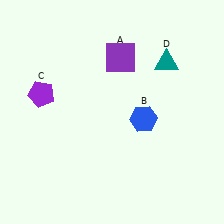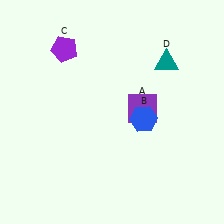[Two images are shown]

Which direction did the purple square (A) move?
The purple square (A) moved down.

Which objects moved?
The objects that moved are: the purple square (A), the purple pentagon (C).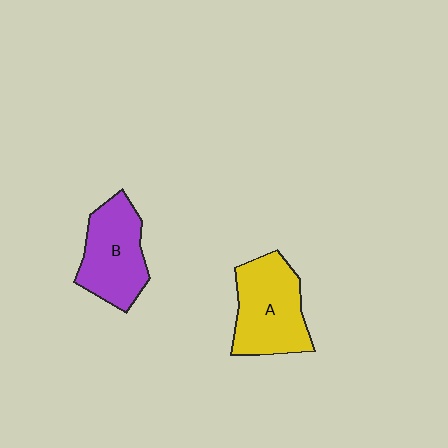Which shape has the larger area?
Shape A (yellow).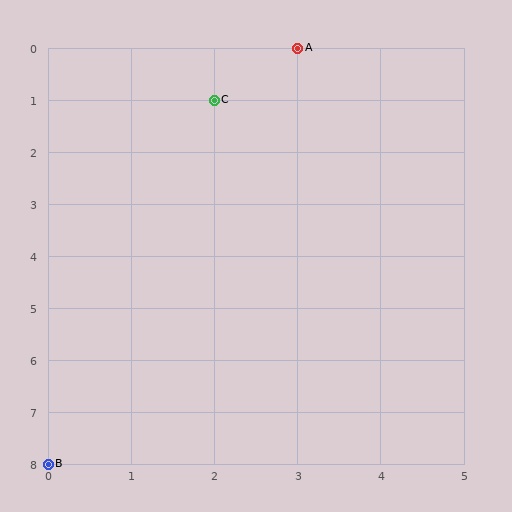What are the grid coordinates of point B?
Point B is at grid coordinates (0, 8).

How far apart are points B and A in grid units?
Points B and A are 3 columns and 8 rows apart (about 8.5 grid units diagonally).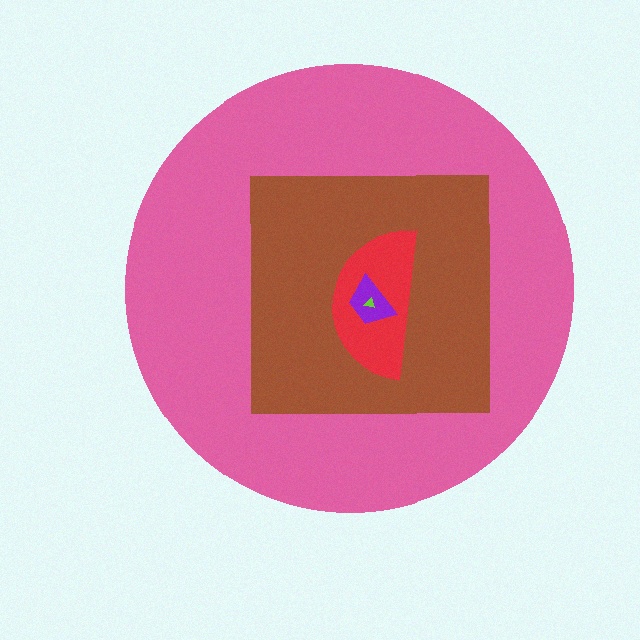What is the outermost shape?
The pink circle.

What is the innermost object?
The lime triangle.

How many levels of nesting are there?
5.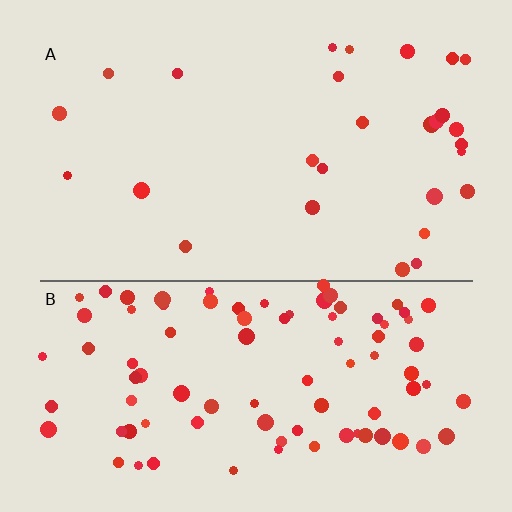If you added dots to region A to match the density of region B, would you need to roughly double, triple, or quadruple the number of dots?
Approximately triple.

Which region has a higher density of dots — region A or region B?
B (the bottom).